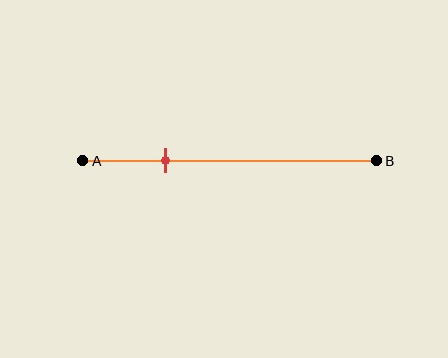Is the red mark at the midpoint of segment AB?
No, the mark is at about 30% from A, not at the 50% midpoint.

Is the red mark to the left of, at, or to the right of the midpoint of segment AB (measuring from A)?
The red mark is to the left of the midpoint of segment AB.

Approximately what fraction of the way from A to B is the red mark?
The red mark is approximately 30% of the way from A to B.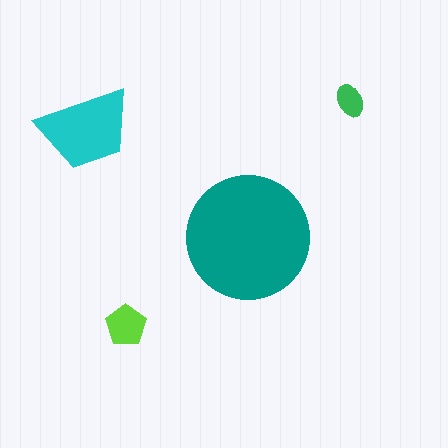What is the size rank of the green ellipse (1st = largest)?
4th.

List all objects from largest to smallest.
The teal circle, the cyan trapezoid, the lime pentagon, the green ellipse.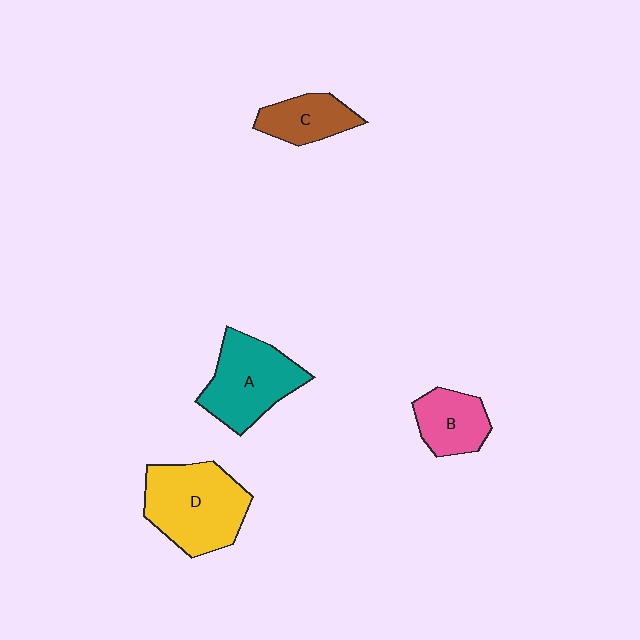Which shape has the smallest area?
Shape C (brown).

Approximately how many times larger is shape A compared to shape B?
Approximately 1.6 times.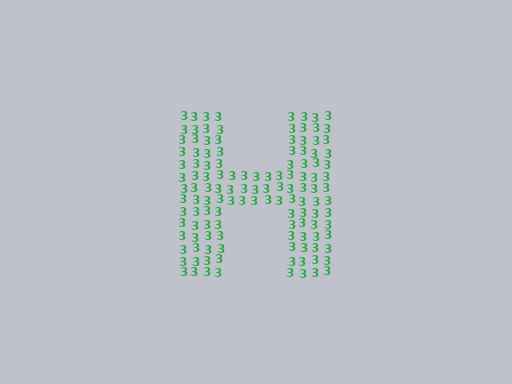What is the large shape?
The large shape is the letter H.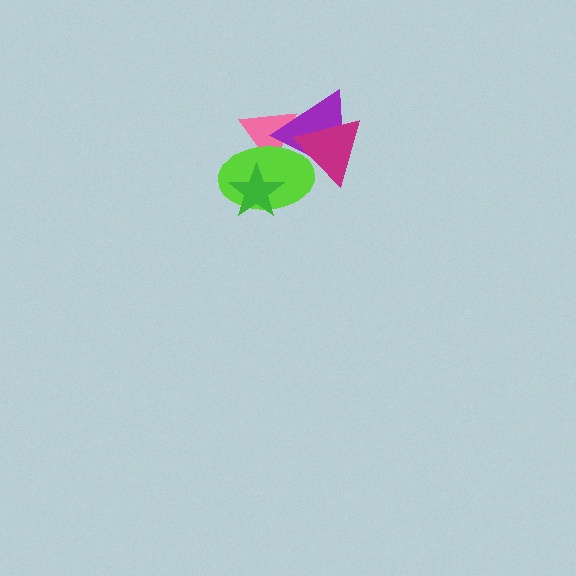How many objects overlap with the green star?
1 object overlaps with the green star.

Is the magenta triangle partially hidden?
No, no other shape covers it.